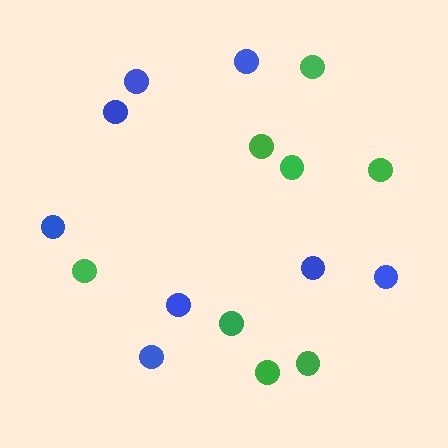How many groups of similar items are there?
There are 2 groups: one group of green circles (8) and one group of blue circles (8).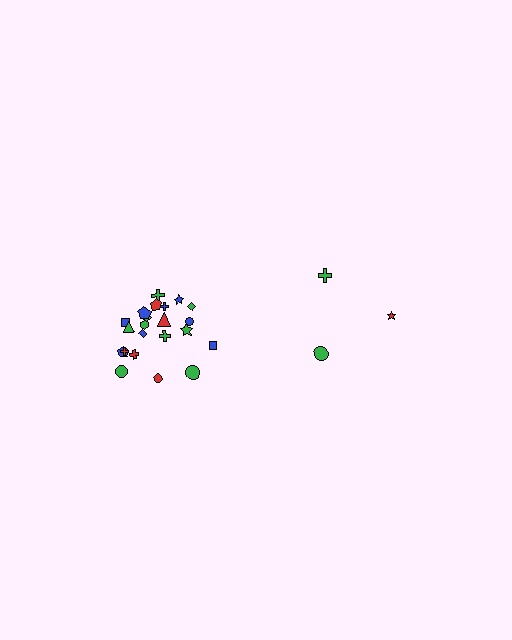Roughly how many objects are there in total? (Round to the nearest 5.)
Roughly 25 objects in total.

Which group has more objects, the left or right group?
The left group.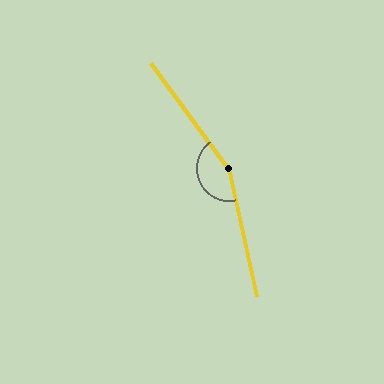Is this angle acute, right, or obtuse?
It is obtuse.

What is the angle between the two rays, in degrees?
Approximately 156 degrees.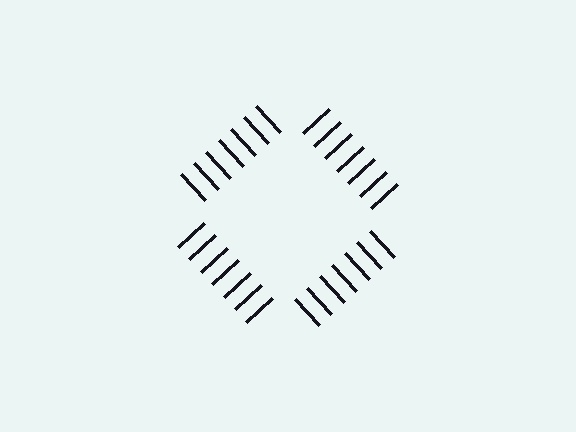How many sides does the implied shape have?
4 sides — the line-ends trace a square.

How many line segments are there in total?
28 — 7 along each of the 4 edges.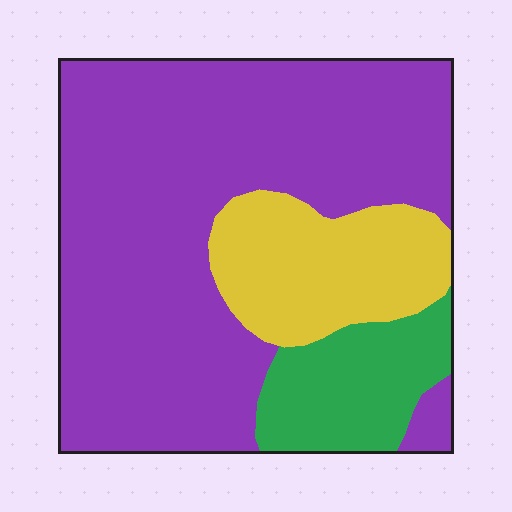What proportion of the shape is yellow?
Yellow takes up between a sixth and a third of the shape.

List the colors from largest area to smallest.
From largest to smallest: purple, yellow, green.